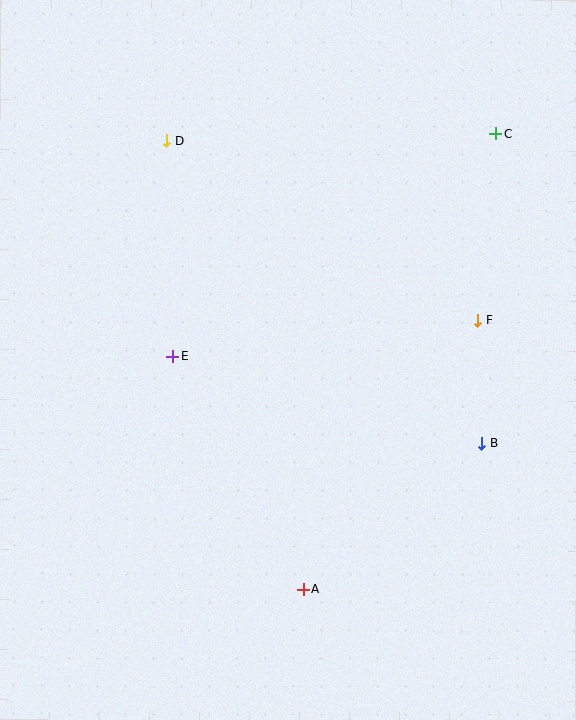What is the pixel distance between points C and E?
The distance between C and E is 392 pixels.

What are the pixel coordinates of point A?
Point A is at (303, 589).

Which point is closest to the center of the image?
Point E at (173, 356) is closest to the center.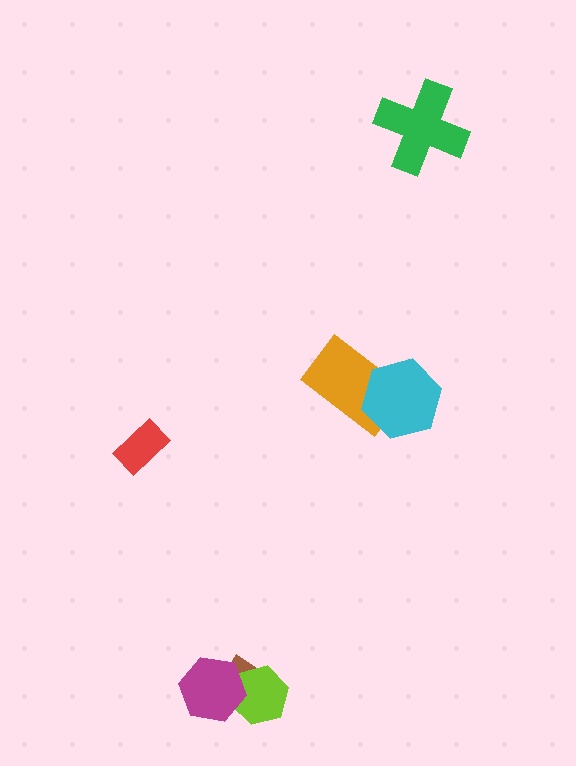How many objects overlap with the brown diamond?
2 objects overlap with the brown diamond.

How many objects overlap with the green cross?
0 objects overlap with the green cross.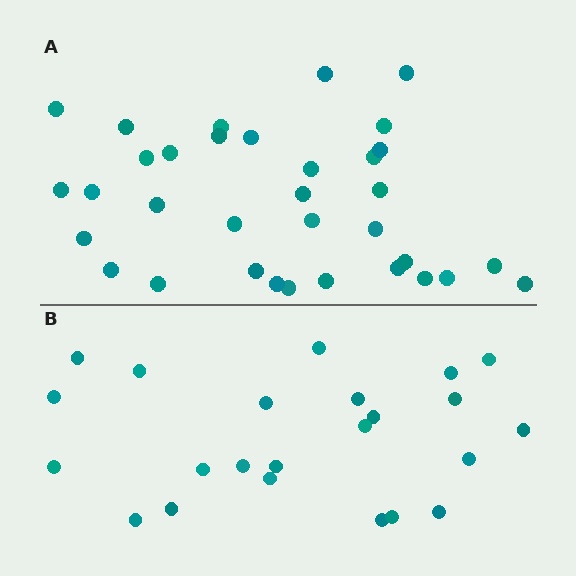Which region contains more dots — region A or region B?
Region A (the top region) has more dots.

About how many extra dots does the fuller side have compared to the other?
Region A has roughly 12 or so more dots than region B.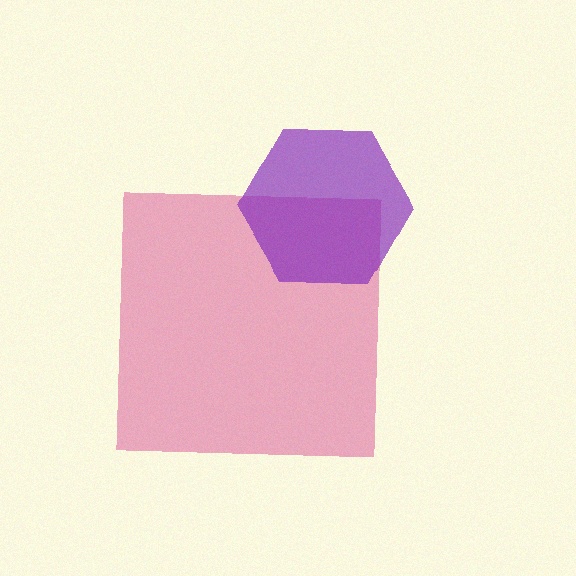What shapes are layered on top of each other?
The layered shapes are: a magenta square, a purple hexagon.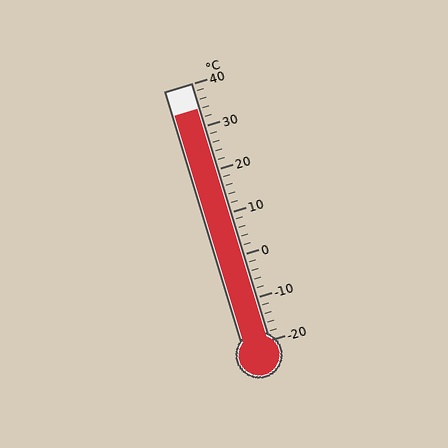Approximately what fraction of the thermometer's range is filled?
The thermometer is filled to approximately 90% of its range.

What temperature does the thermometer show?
The thermometer shows approximately 34°C.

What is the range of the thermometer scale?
The thermometer scale ranges from -20°C to 40°C.